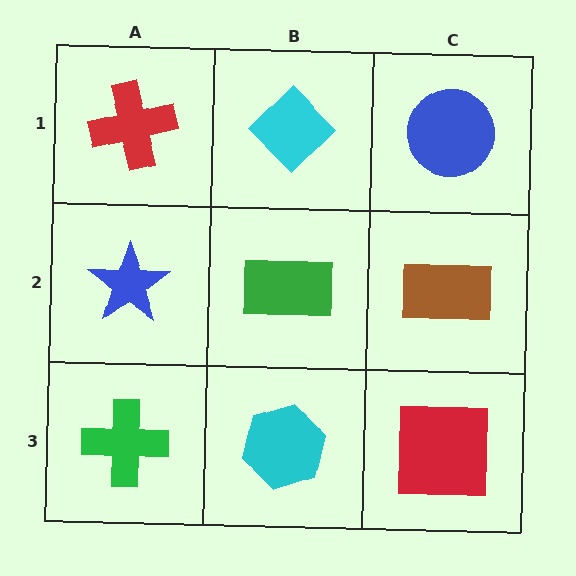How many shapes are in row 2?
3 shapes.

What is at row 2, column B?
A green rectangle.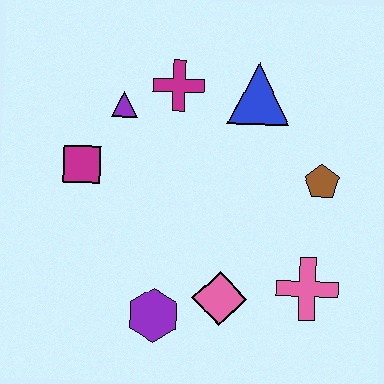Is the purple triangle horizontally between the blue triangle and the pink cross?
No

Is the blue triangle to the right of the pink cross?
No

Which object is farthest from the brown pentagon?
The magenta square is farthest from the brown pentagon.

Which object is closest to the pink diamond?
The purple hexagon is closest to the pink diamond.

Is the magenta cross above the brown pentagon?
Yes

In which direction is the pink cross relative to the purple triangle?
The pink cross is to the right of the purple triangle.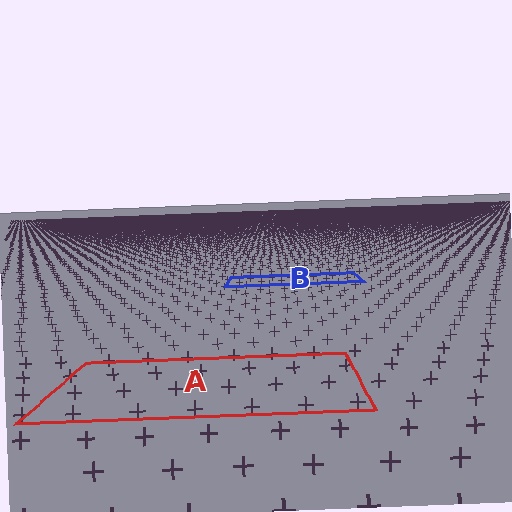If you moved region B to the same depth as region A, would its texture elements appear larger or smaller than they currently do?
They would appear larger. At a closer depth, the same texture elements are projected at a bigger on-screen size.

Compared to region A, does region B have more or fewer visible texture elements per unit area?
Region B has more texture elements per unit area — they are packed more densely because it is farther away.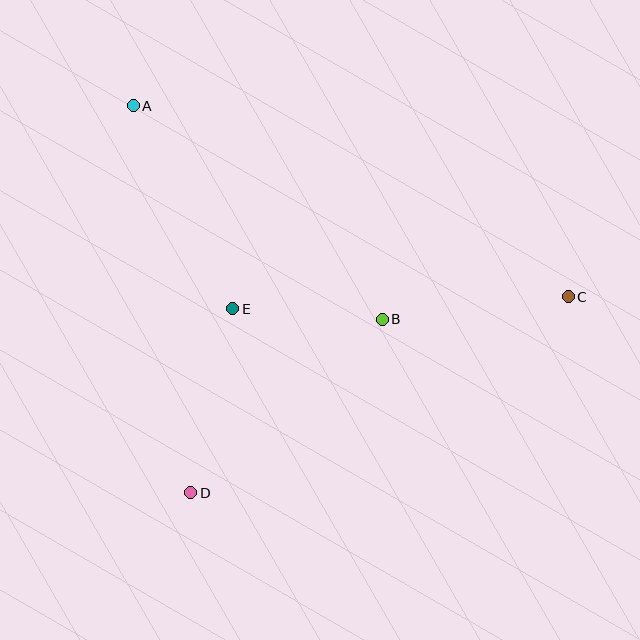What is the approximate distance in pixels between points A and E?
The distance between A and E is approximately 226 pixels.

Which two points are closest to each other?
Points B and E are closest to each other.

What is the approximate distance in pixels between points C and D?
The distance between C and D is approximately 425 pixels.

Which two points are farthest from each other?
Points A and C are farthest from each other.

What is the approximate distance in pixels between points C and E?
The distance between C and E is approximately 336 pixels.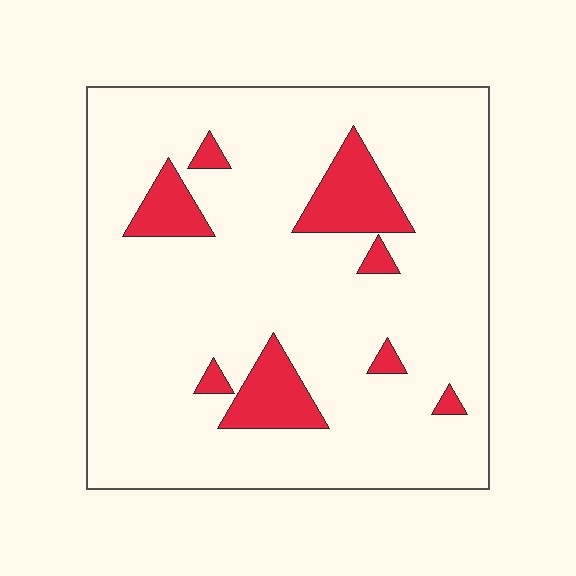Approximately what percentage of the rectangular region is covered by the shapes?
Approximately 10%.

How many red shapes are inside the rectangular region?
8.